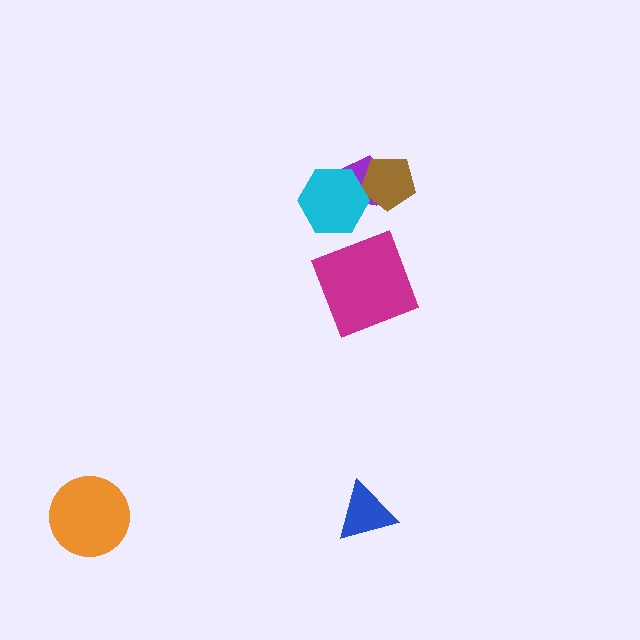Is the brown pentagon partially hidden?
Yes, it is partially covered by another shape.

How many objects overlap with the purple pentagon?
2 objects overlap with the purple pentagon.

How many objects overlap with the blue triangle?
0 objects overlap with the blue triangle.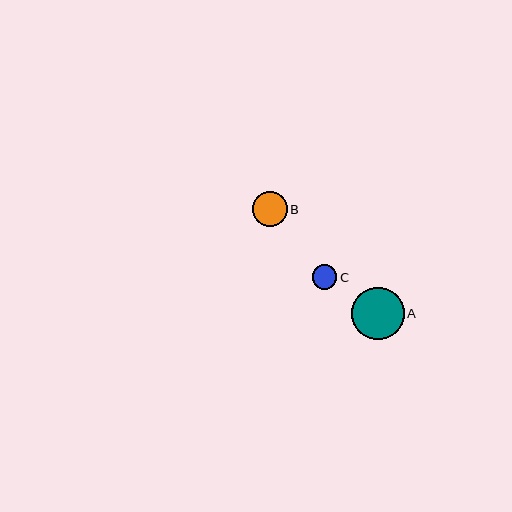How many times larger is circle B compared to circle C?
Circle B is approximately 1.4 times the size of circle C.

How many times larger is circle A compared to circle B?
Circle A is approximately 1.5 times the size of circle B.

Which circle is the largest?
Circle A is the largest with a size of approximately 52 pixels.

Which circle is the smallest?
Circle C is the smallest with a size of approximately 24 pixels.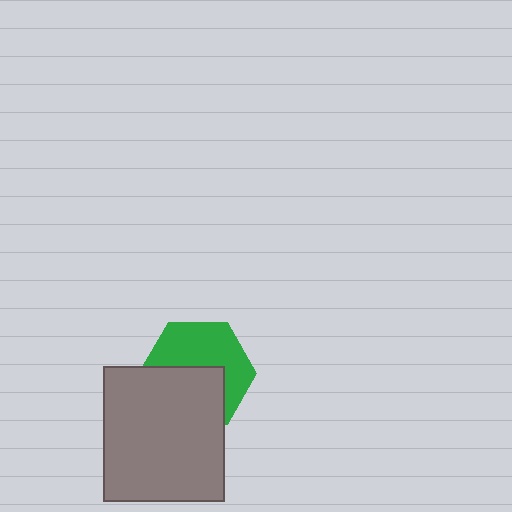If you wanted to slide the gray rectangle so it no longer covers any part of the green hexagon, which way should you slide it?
Slide it down — that is the most direct way to separate the two shapes.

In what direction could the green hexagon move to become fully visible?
The green hexagon could move up. That would shift it out from behind the gray rectangle entirely.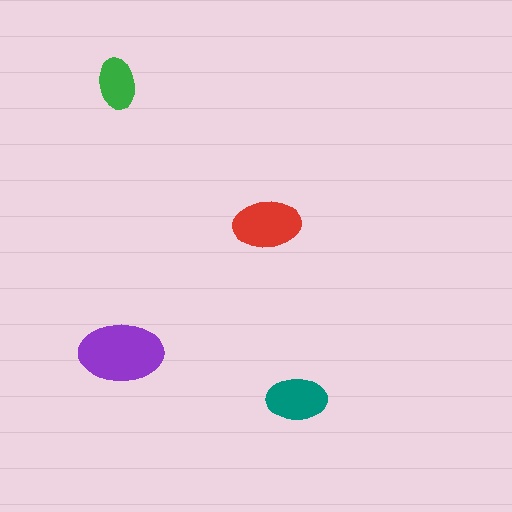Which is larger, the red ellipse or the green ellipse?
The red one.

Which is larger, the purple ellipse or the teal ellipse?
The purple one.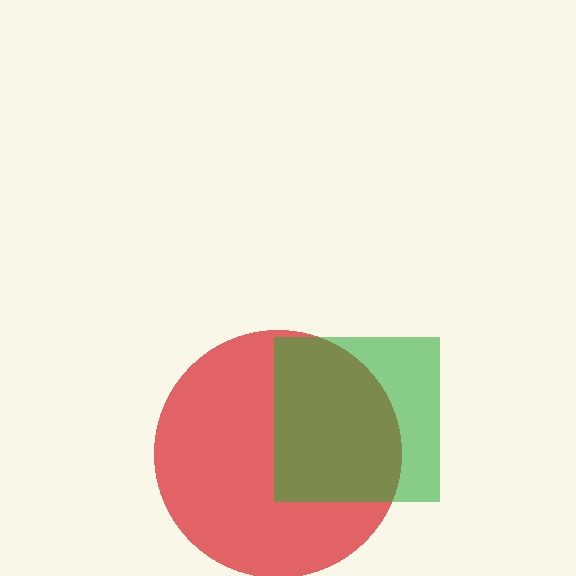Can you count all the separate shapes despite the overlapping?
Yes, there are 2 separate shapes.